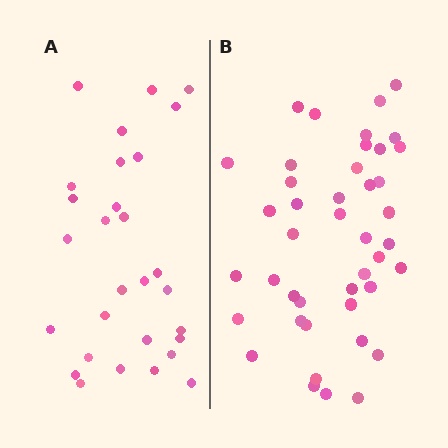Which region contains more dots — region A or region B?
Region B (the right region) has more dots.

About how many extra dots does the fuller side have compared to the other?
Region B has approximately 15 more dots than region A.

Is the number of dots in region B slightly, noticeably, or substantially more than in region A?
Region B has substantially more. The ratio is roughly 1.5 to 1.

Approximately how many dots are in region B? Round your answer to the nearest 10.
About 40 dots. (The exact count is 43, which rounds to 40.)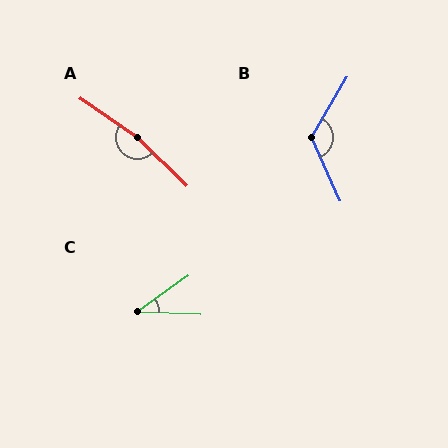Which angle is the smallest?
C, at approximately 38 degrees.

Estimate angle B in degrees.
Approximately 126 degrees.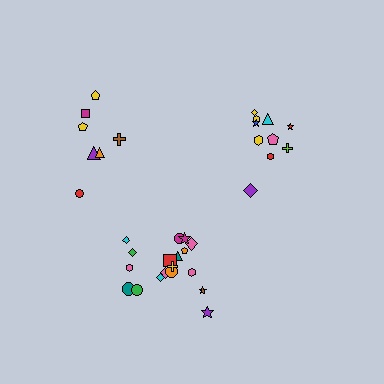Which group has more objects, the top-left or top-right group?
The top-right group.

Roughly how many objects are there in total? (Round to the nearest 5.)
Roughly 35 objects in total.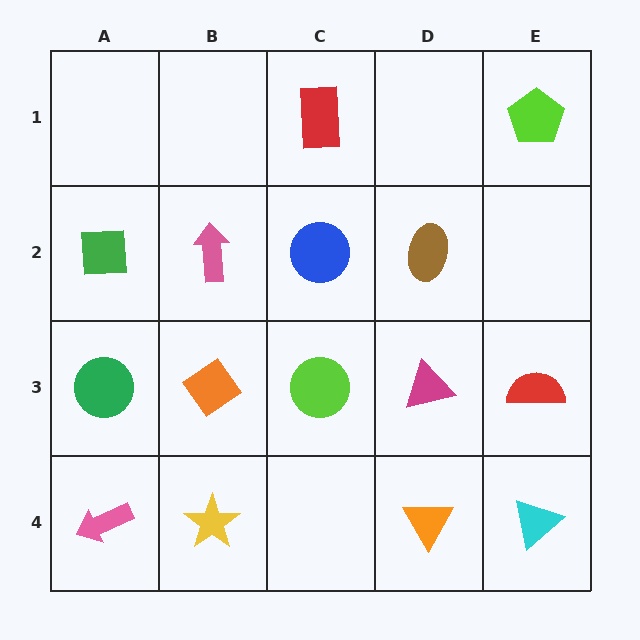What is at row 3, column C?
A lime circle.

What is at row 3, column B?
An orange diamond.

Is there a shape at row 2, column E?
No, that cell is empty.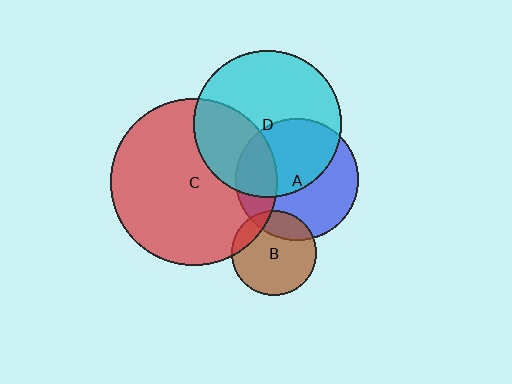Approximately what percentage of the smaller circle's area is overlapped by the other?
Approximately 35%.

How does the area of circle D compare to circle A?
Approximately 1.4 times.